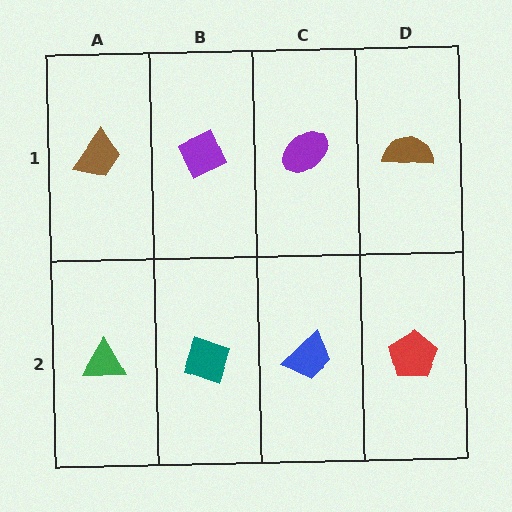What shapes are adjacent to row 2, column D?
A brown semicircle (row 1, column D), a blue trapezoid (row 2, column C).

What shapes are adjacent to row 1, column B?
A teal diamond (row 2, column B), a brown trapezoid (row 1, column A), a purple ellipse (row 1, column C).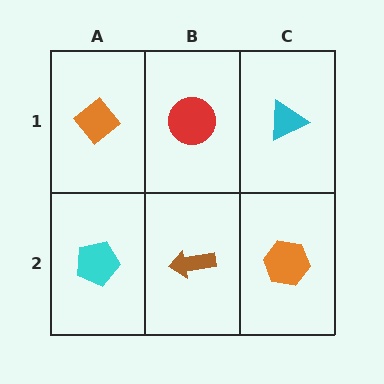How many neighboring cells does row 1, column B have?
3.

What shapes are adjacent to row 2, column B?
A red circle (row 1, column B), a cyan pentagon (row 2, column A), an orange hexagon (row 2, column C).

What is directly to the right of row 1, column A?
A red circle.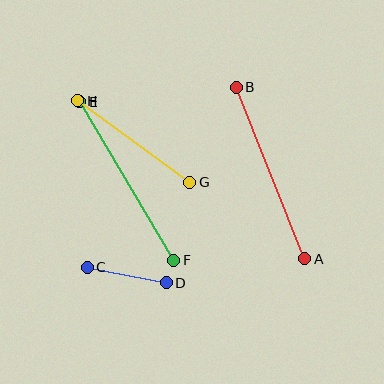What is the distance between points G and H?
The distance is approximately 139 pixels.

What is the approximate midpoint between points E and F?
The midpoint is at approximately (127, 181) pixels.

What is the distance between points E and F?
The distance is approximately 184 pixels.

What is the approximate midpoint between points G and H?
The midpoint is at approximately (134, 141) pixels.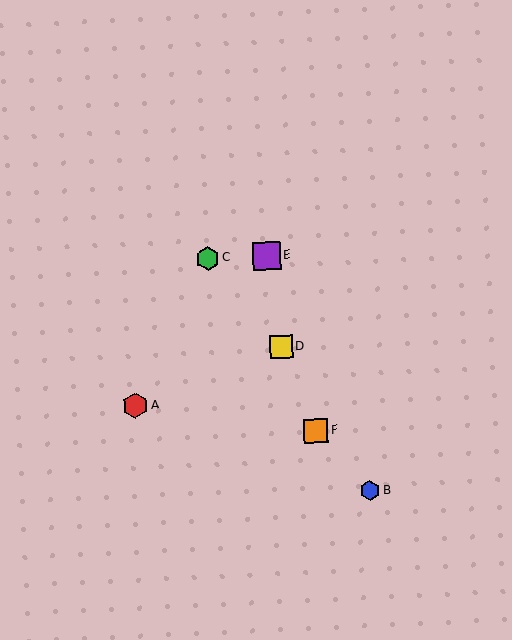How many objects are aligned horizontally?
2 objects (C, E) are aligned horizontally.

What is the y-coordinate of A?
Object A is at y≈406.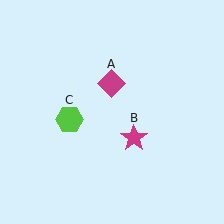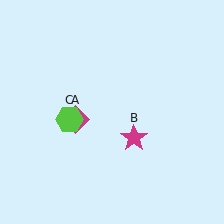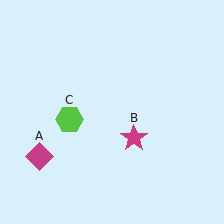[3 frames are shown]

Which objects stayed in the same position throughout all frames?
Magenta star (object B) and lime hexagon (object C) remained stationary.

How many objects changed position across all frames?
1 object changed position: magenta diamond (object A).